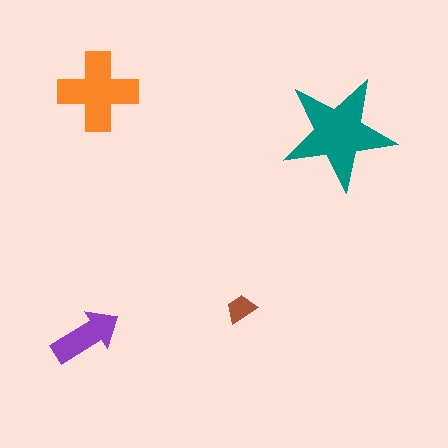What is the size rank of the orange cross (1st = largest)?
2nd.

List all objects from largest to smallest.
The teal star, the orange cross, the purple arrow, the brown trapezoid.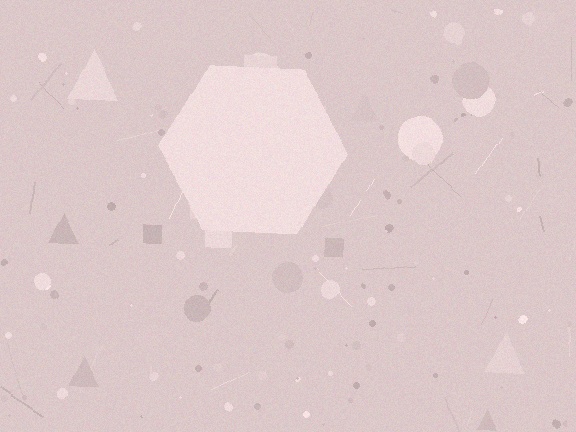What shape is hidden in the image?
A hexagon is hidden in the image.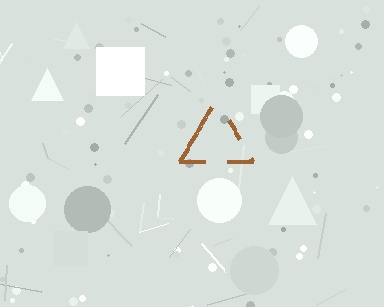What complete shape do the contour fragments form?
The contour fragments form a triangle.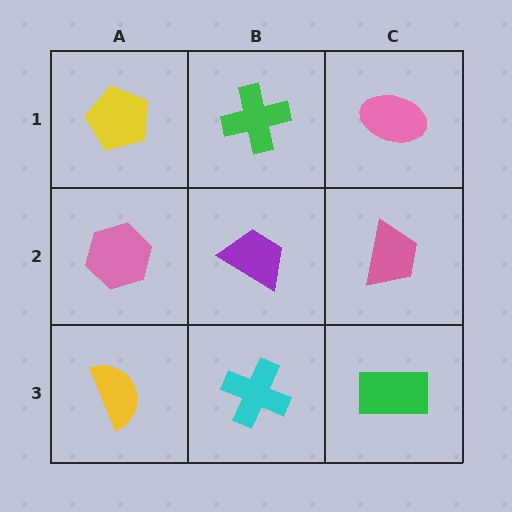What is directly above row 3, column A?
A pink hexagon.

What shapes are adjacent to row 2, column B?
A green cross (row 1, column B), a cyan cross (row 3, column B), a pink hexagon (row 2, column A), a pink trapezoid (row 2, column C).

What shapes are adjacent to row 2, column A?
A yellow pentagon (row 1, column A), a yellow semicircle (row 3, column A), a purple trapezoid (row 2, column B).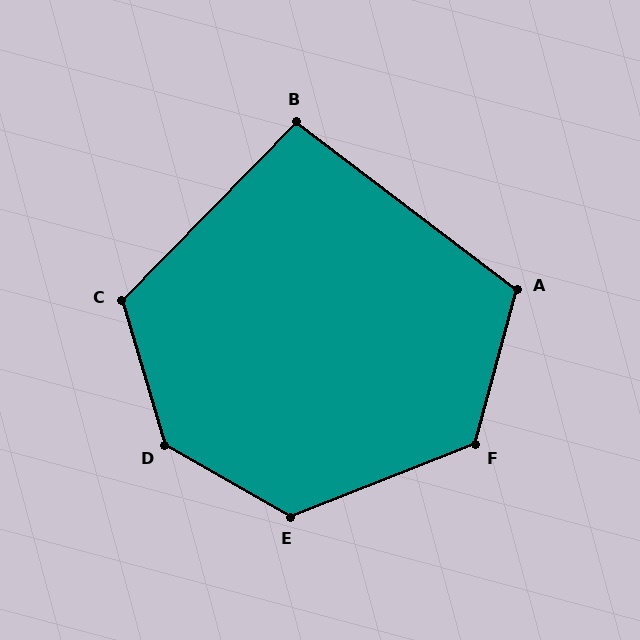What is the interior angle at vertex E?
Approximately 129 degrees (obtuse).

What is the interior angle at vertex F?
Approximately 126 degrees (obtuse).